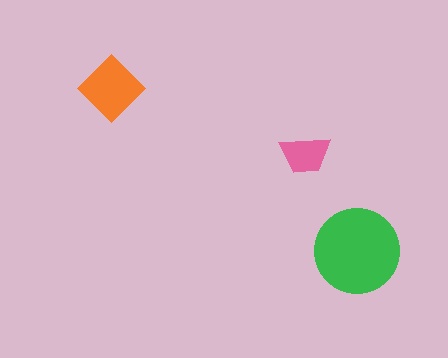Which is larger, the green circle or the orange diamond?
The green circle.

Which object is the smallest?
The pink trapezoid.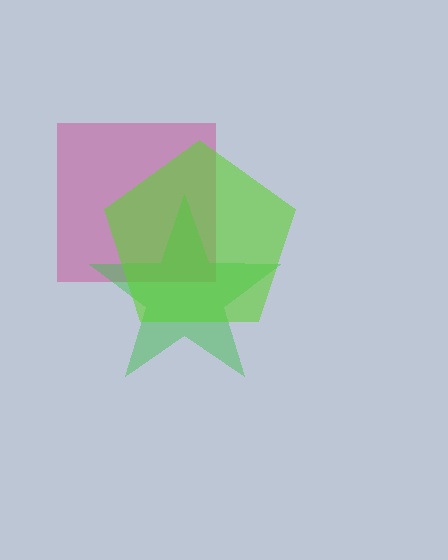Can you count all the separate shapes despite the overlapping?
Yes, there are 3 separate shapes.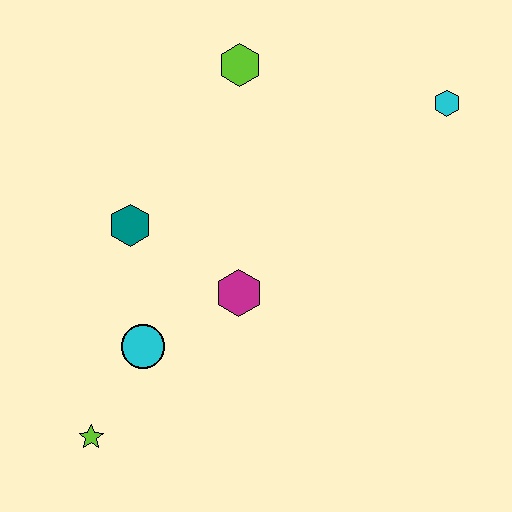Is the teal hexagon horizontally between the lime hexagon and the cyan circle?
No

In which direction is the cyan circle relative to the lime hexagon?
The cyan circle is below the lime hexagon.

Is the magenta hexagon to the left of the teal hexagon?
No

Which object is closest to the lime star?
The cyan circle is closest to the lime star.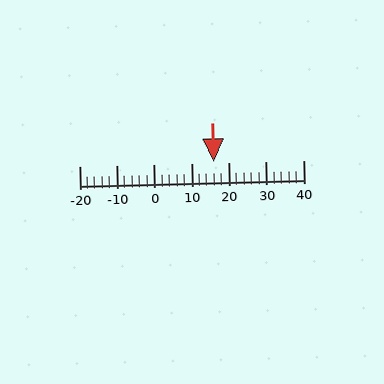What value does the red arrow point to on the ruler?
The red arrow points to approximately 16.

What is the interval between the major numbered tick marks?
The major tick marks are spaced 10 units apart.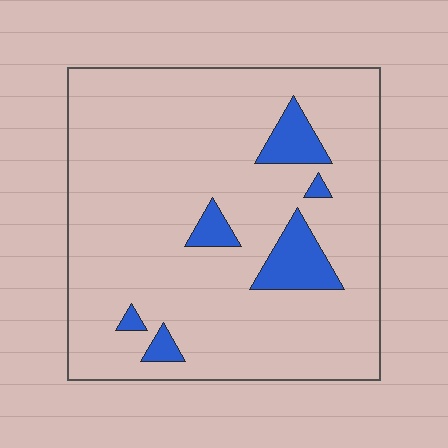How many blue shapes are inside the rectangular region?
6.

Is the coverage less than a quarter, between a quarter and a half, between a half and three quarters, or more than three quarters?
Less than a quarter.